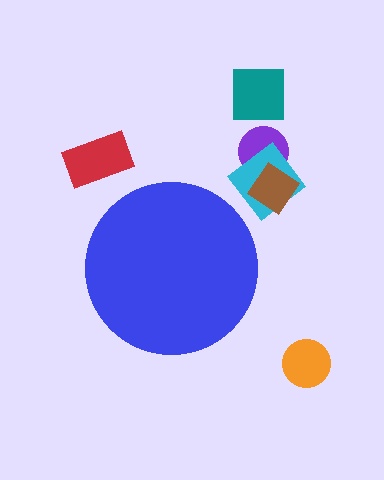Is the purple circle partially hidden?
No, the purple circle is fully visible.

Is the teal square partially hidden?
No, the teal square is fully visible.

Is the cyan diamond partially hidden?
No, the cyan diamond is fully visible.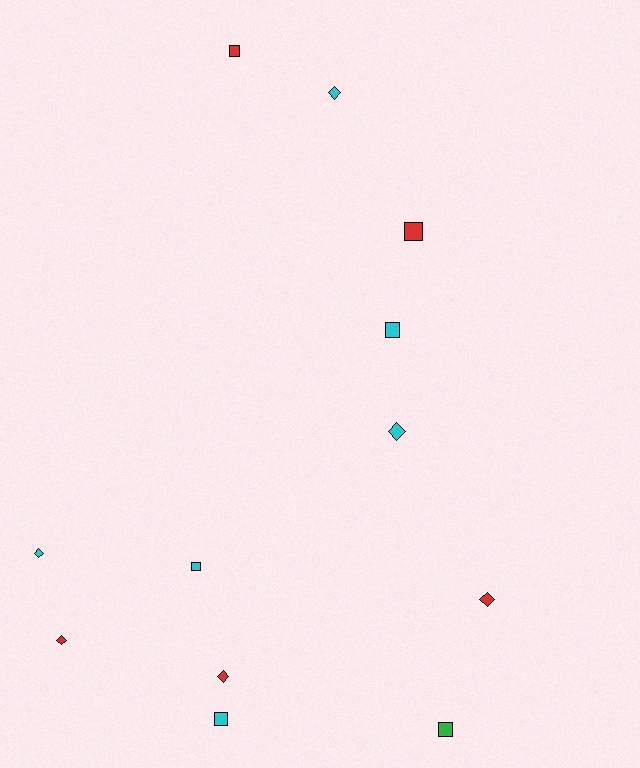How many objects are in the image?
There are 12 objects.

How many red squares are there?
There are 2 red squares.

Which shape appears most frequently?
Diamond, with 6 objects.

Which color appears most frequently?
Cyan, with 6 objects.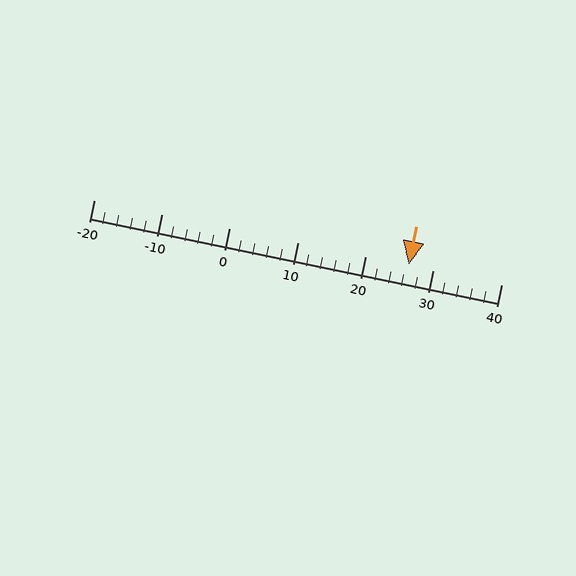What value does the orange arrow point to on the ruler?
The orange arrow points to approximately 26.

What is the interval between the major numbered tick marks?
The major tick marks are spaced 10 units apart.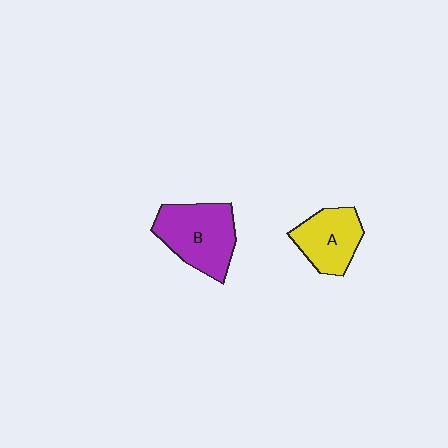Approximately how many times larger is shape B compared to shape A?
Approximately 1.3 times.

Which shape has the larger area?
Shape B (purple).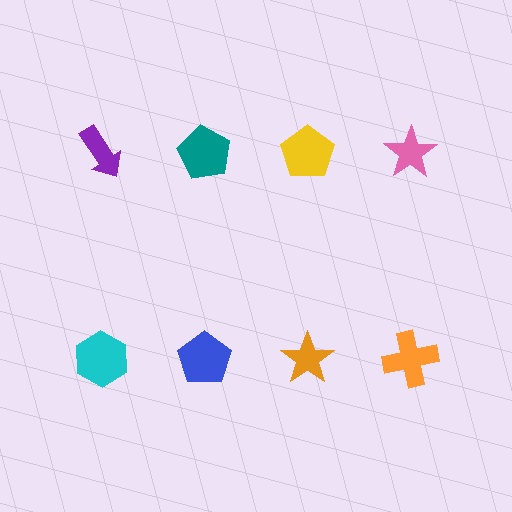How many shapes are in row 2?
4 shapes.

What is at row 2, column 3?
An orange star.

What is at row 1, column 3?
A yellow pentagon.